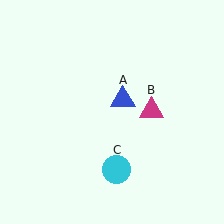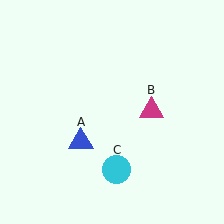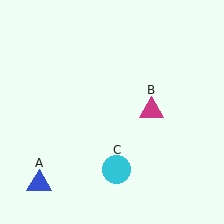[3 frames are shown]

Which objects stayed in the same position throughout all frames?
Magenta triangle (object B) and cyan circle (object C) remained stationary.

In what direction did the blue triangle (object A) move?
The blue triangle (object A) moved down and to the left.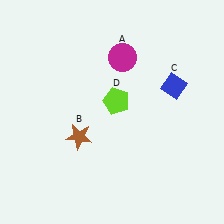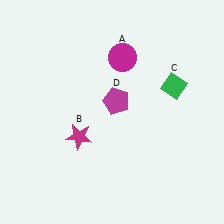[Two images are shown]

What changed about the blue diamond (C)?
In Image 1, C is blue. In Image 2, it changed to green.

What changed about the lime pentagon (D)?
In Image 1, D is lime. In Image 2, it changed to magenta.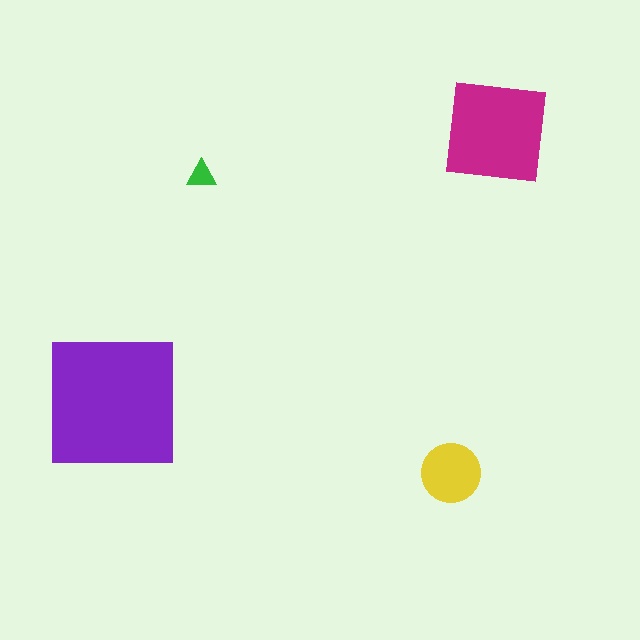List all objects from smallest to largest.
The green triangle, the yellow circle, the magenta square, the purple square.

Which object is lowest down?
The yellow circle is bottommost.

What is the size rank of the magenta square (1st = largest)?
2nd.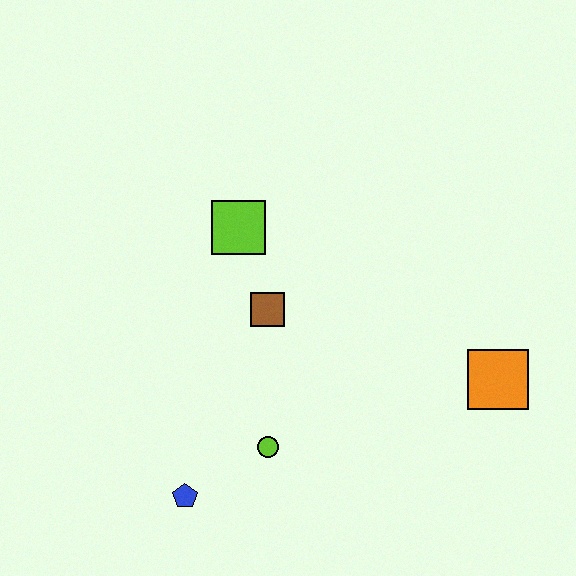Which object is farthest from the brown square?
The orange square is farthest from the brown square.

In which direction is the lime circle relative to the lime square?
The lime circle is below the lime square.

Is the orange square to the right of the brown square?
Yes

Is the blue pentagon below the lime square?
Yes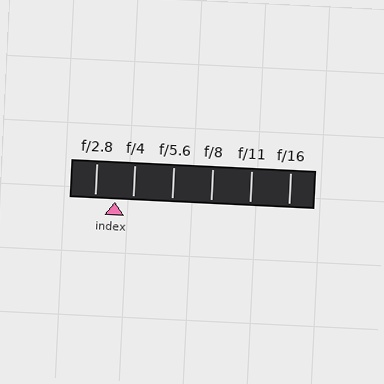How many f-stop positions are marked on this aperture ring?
There are 6 f-stop positions marked.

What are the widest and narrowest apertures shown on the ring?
The widest aperture shown is f/2.8 and the narrowest is f/16.